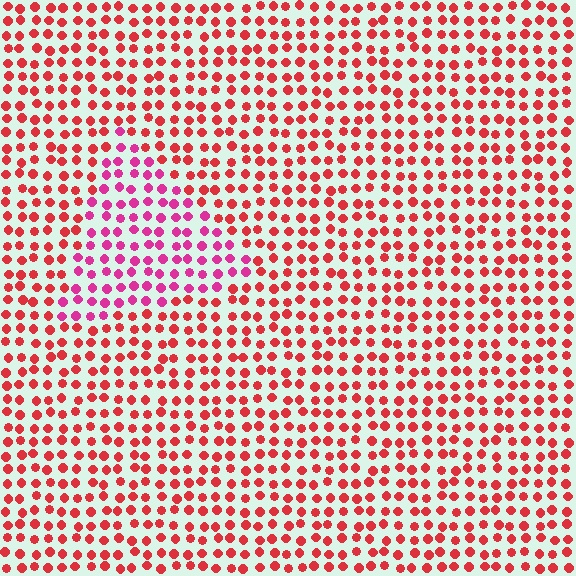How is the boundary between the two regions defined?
The boundary is defined purely by a slight shift in hue (about 33 degrees). Spacing, size, and orientation are identical on both sides.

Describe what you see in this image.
The image is filled with small red elements in a uniform arrangement. A triangle-shaped region is visible where the elements are tinted to a slightly different hue, forming a subtle color boundary.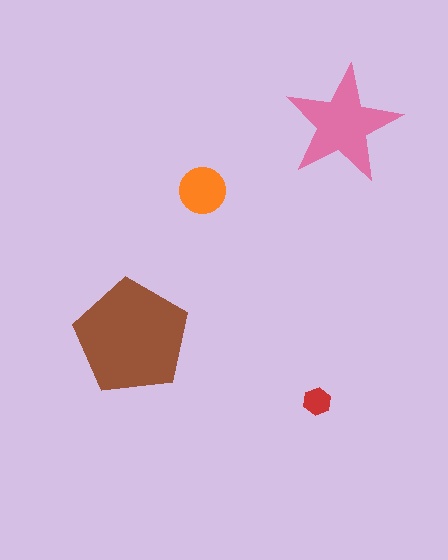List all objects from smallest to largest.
The red hexagon, the orange circle, the pink star, the brown pentagon.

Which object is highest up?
The pink star is topmost.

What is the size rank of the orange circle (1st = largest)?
3rd.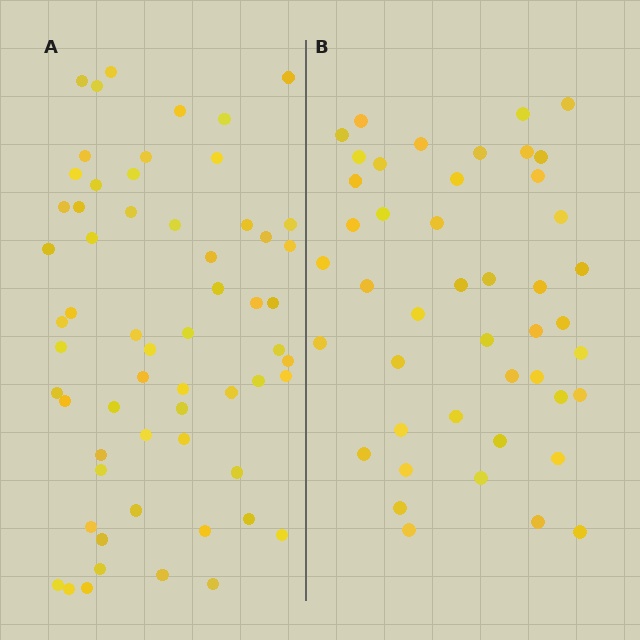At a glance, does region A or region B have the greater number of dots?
Region A (the left region) has more dots.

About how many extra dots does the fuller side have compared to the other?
Region A has approximately 15 more dots than region B.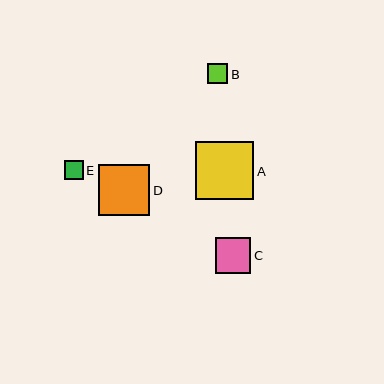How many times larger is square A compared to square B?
Square A is approximately 2.9 times the size of square B.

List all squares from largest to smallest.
From largest to smallest: A, D, C, B, E.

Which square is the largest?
Square A is the largest with a size of approximately 58 pixels.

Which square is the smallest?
Square E is the smallest with a size of approximately 19 pixels.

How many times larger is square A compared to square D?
Square A is approximately 1.1 times the size of square D.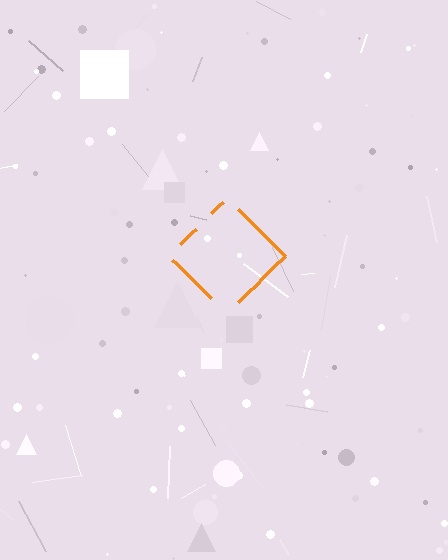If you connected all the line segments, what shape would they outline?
They would outline a diamond.